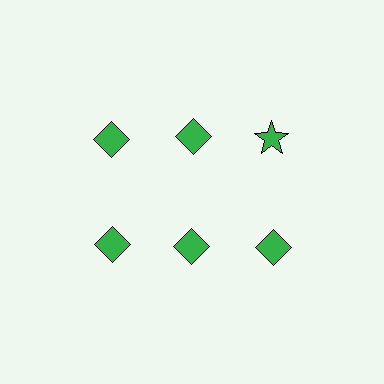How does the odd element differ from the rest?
It has a different shape: star instead of diamond.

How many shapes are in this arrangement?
There are 6 shapes arranged in a grid pattern.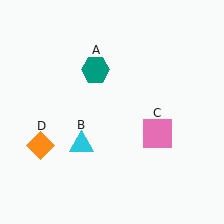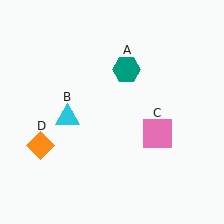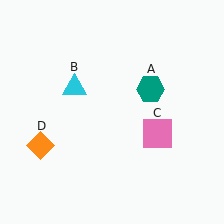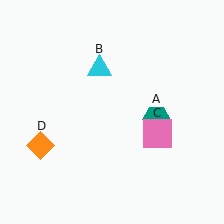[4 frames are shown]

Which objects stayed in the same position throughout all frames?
Pink square (object C) and orange diamond (object D) remained stationary.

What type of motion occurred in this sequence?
The teal hexagon (object A), cyan triangle (object B) rotated clockwise around the center of the scene.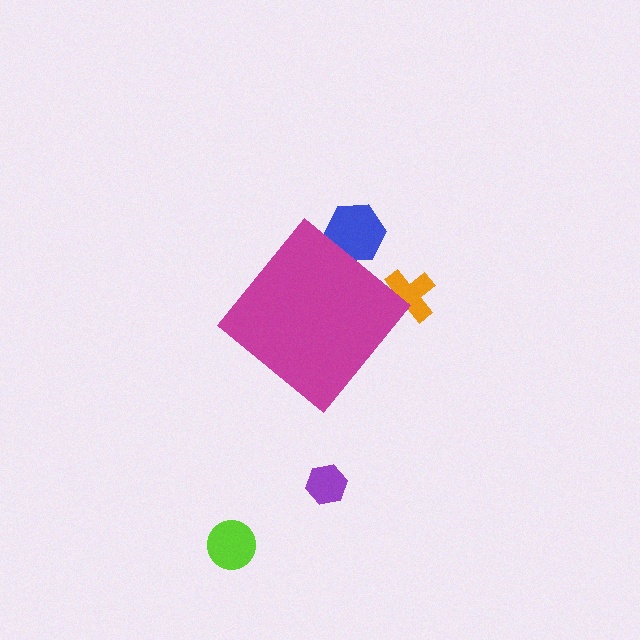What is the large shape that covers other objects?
A magenta diamond.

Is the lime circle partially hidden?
No, the lime circle is fully visible.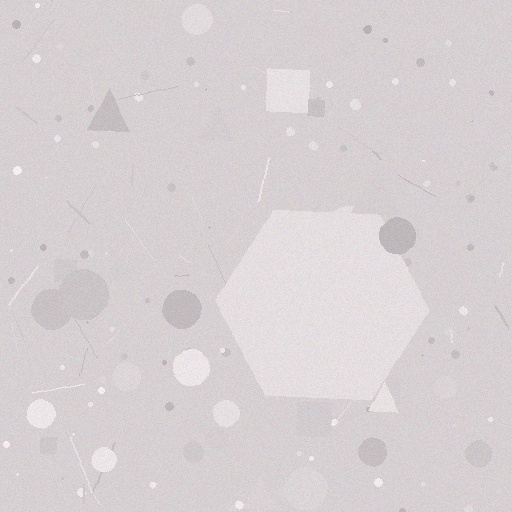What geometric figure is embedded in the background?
A hexagon is embedded in the background.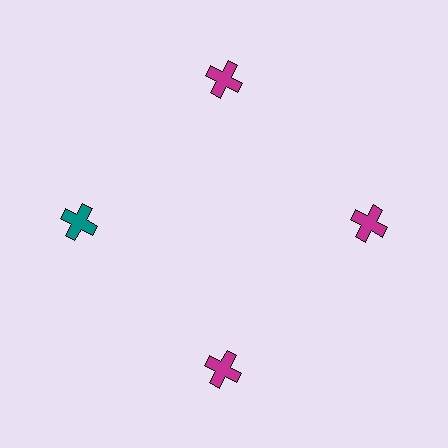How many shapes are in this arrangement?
There are 4 shapes arranged in a ring pattern.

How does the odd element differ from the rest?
It has a different color: teal instead of magenta.